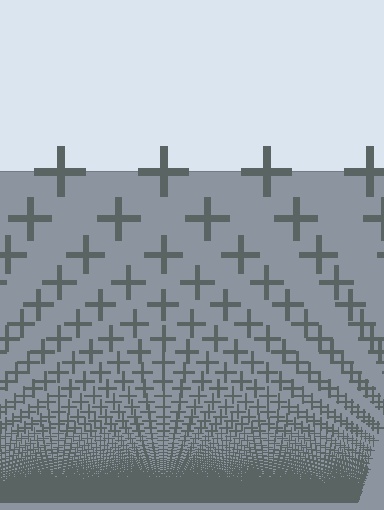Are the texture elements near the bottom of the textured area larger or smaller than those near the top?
Smaller. The gradient is inverted — elements near the bottom are smaller and denser.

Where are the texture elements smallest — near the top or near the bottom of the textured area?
Near the bottom.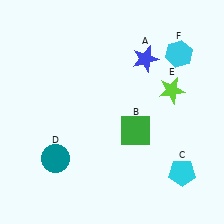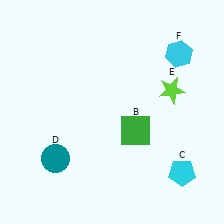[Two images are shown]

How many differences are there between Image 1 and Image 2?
There is 1 difference between the two images.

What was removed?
The blue star (A) was removed in Image 2.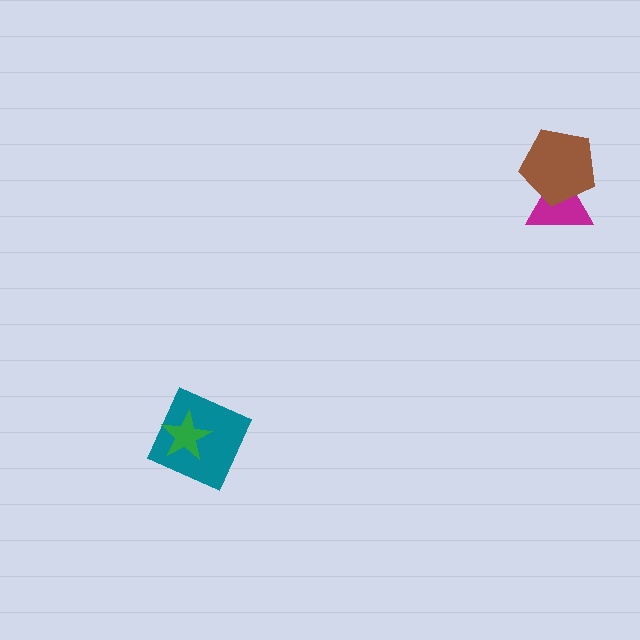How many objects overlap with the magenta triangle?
1 object overlaps with the magenta triangle.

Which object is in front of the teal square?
The green star is in front of the teal square.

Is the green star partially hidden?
No, no other shape covers it.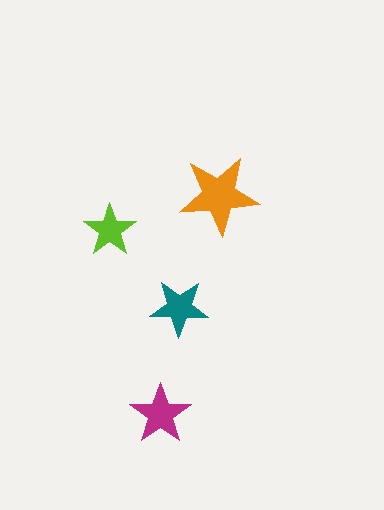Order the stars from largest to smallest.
the orange one, the magenta one, the teal one, the lime one.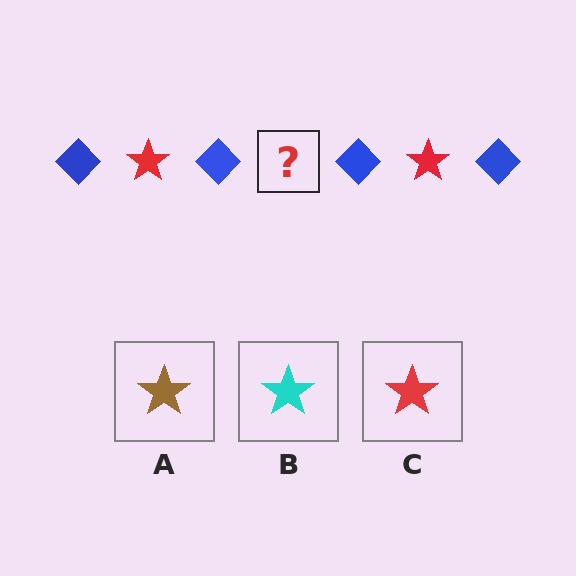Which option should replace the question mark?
Option C.